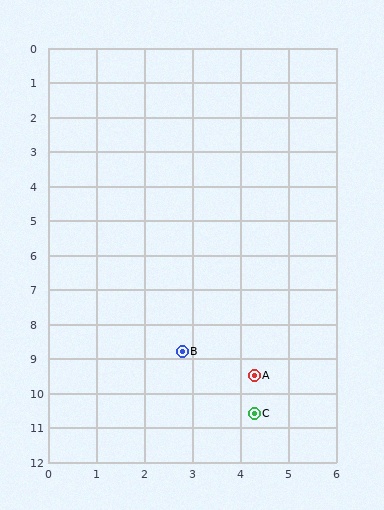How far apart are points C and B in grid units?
Points C and B are about 2.3 grid units apart.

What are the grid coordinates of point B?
Point B is at approximately (2.8, 8.8).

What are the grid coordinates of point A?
Point A is at approximately (4.3, 9.5).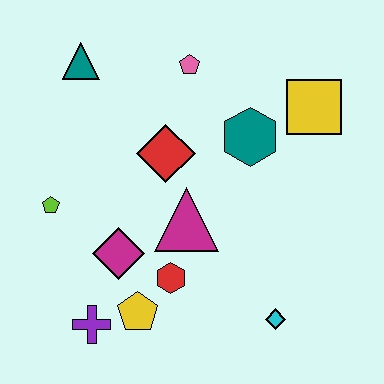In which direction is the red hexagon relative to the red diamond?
The red hexagon is below the red diamond.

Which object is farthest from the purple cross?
The yellow square is farthest from the purple cross.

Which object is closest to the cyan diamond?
The red hexagon is closest to the cyan diamond.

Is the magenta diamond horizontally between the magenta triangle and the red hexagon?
No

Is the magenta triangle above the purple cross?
Yes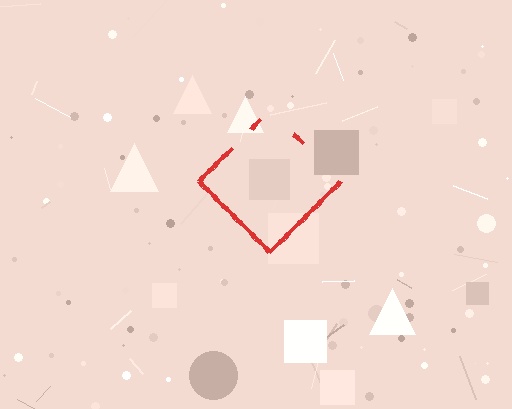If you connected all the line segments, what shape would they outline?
They would outline a diamond.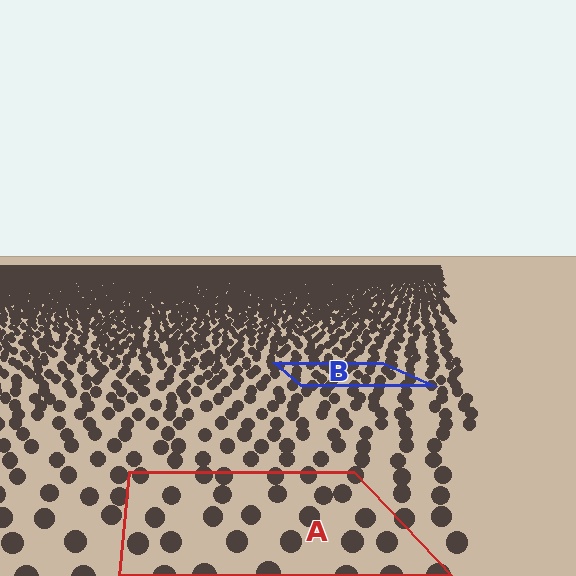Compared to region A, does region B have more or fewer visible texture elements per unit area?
Region B has more texture elements per unit area — they are packed more densely because it is farther away.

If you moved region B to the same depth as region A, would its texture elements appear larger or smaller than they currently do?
They would appear larger. At a closer depth, the same texture elements are projected at a bigger on-screen size.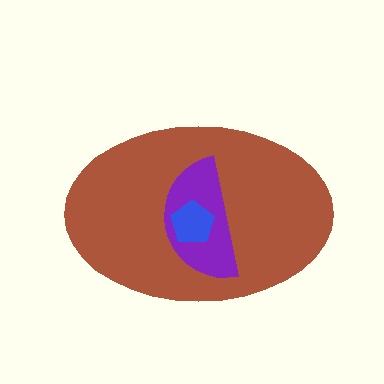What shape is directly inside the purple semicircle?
The blue pentagon.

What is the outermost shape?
The brown ellipse.